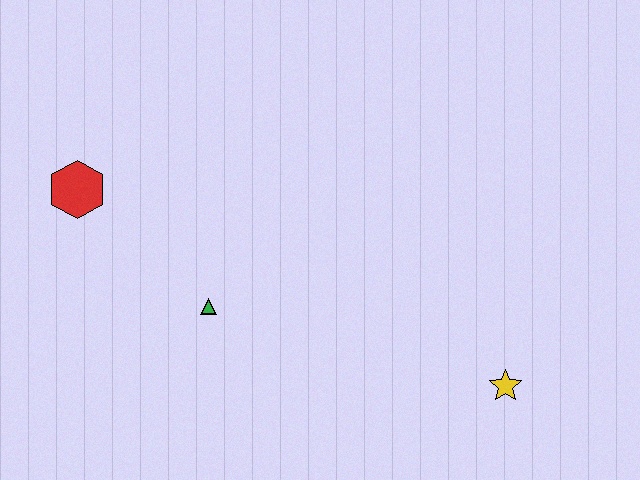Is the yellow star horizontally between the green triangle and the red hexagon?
No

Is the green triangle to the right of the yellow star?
No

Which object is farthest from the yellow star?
The red hexagon is farthest from the yellow star.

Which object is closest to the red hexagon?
The green triangle is closest to the red hexagon.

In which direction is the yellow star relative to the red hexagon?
The yellow star is to the right of the red hexagon.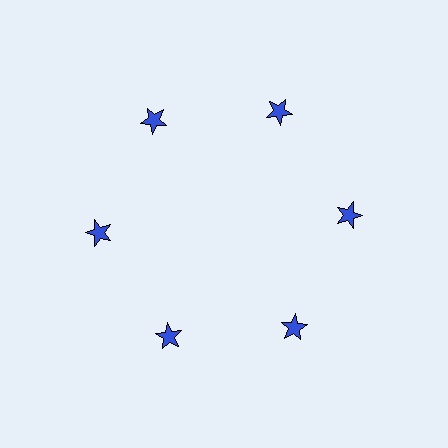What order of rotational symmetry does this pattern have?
This pattern has 6-fold rotational symmetry.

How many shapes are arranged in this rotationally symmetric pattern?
There are 6 shapes, arranged in 6 groups of 1.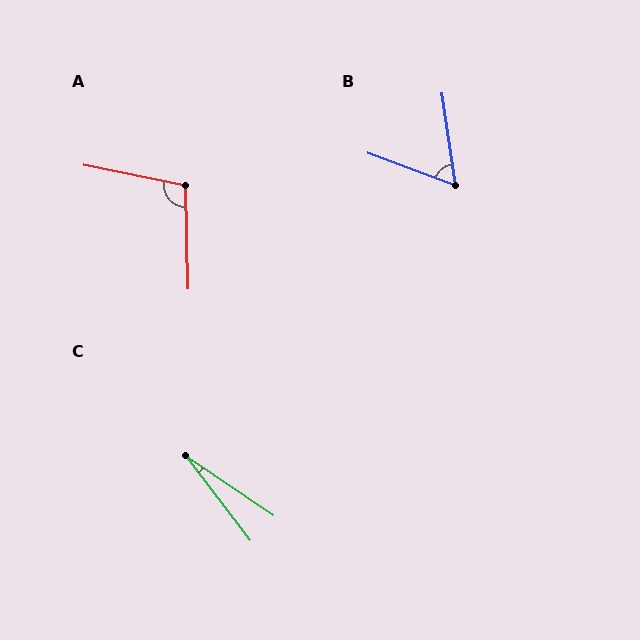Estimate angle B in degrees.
Approximately 61 degrees.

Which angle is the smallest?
C, at approximately 18 degrees.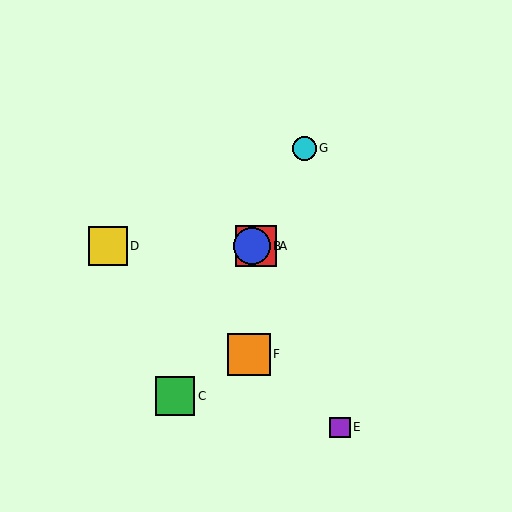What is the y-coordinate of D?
Object D is at y≈246.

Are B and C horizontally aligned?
No, B is at y≈246 and C is at y≈396.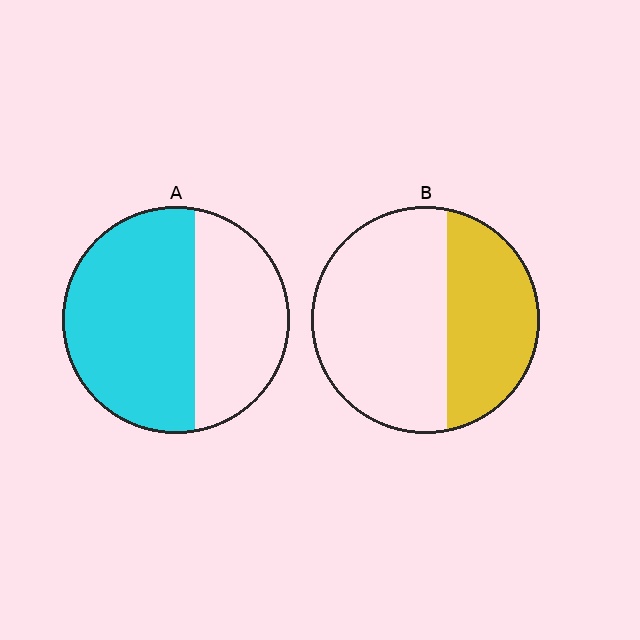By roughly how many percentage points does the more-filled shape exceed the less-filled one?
By roughly 20 percentage points (A over B).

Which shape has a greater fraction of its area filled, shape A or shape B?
Shape A.